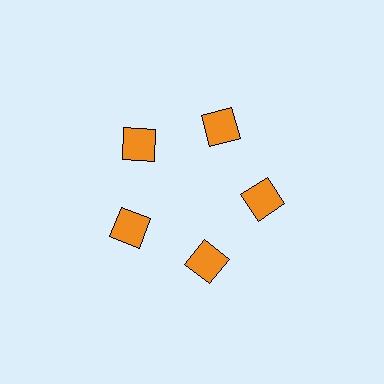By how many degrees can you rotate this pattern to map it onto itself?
The pattern maps onto itself every 72 degrees of rotation.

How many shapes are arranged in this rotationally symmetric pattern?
There are 5 shapes, arranged in 5 groups of 1.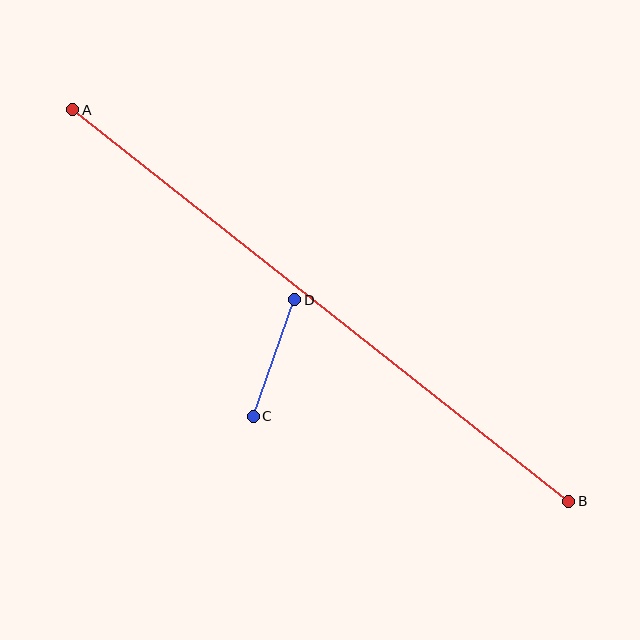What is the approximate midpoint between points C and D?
The midpoint is at approximately (274, 358) pixels.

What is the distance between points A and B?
The distance is approximately 632 pixels.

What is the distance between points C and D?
The distance is approximately 124 pixels.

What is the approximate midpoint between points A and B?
The midpoint is at approximately (321, 306) pixels.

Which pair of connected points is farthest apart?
Points A and B are farthest apart.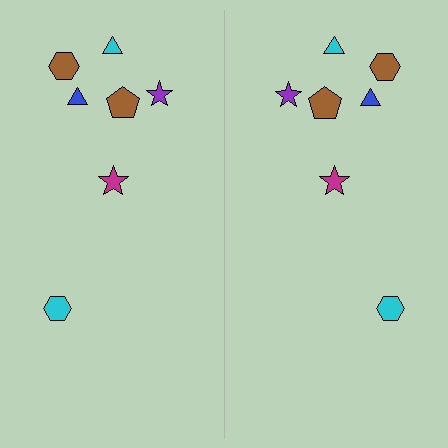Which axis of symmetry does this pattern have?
The pattern has a vertical axis of symmetry running through the center of the image.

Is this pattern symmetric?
Yes, this pattern has bilateral (reflection) symmetry.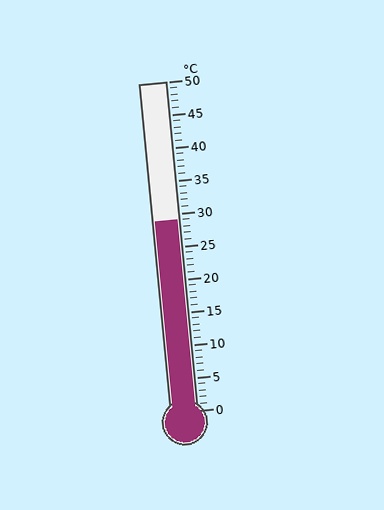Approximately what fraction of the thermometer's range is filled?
The thermometer is filled to approximately 60% of its range.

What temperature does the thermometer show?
The thermometer shows approximately 29°C.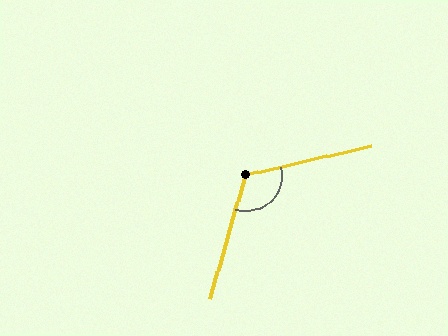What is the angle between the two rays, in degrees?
Approximately 119 degrees.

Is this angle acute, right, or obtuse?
It is obtuse.